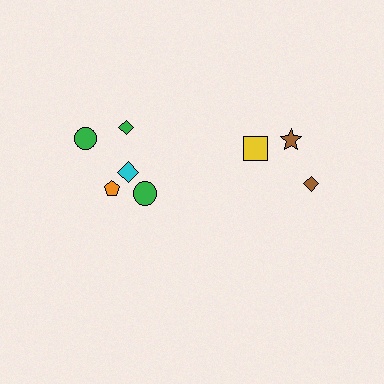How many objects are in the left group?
There are 5 objects.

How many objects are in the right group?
There are 3 objects.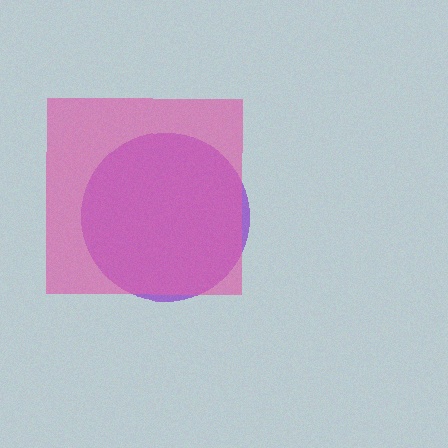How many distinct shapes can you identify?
There are 2 distinct shapes: a purple circle, a pink square.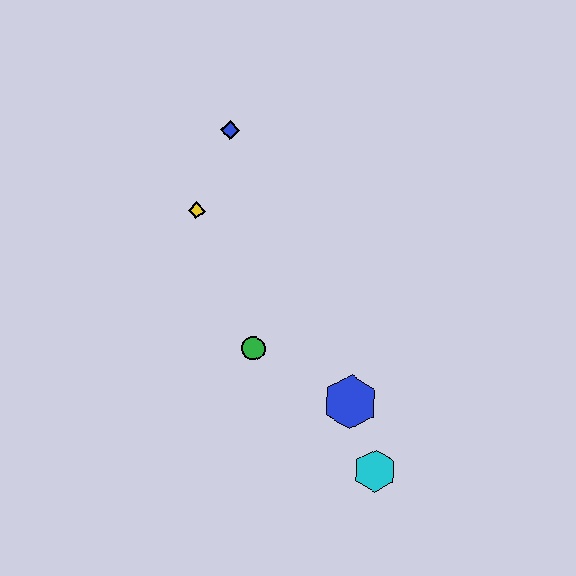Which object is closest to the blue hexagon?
The cyan hexagon is closest to the blue hexagon.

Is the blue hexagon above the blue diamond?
No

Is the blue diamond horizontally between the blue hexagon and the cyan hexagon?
No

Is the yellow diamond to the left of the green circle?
Yes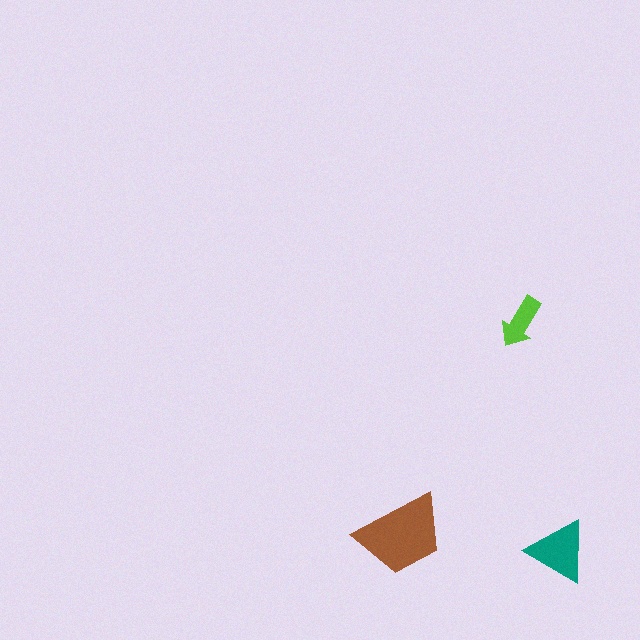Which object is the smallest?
The lime arrow.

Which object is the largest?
The brown trapezoid.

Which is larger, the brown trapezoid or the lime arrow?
The brown trapezoid.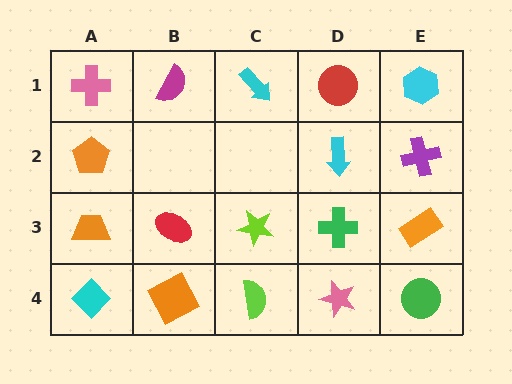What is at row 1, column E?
A cyan hexagon.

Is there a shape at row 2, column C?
No, that cell is empty.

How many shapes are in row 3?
5 shapes.